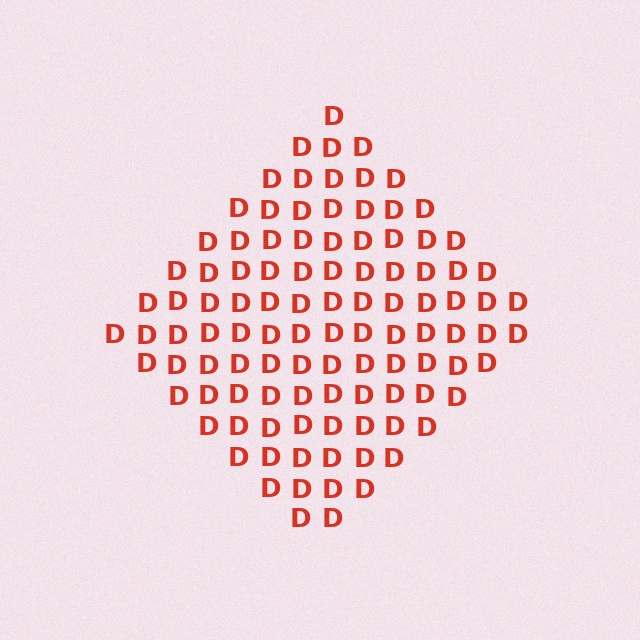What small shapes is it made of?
It is made of small letter D's.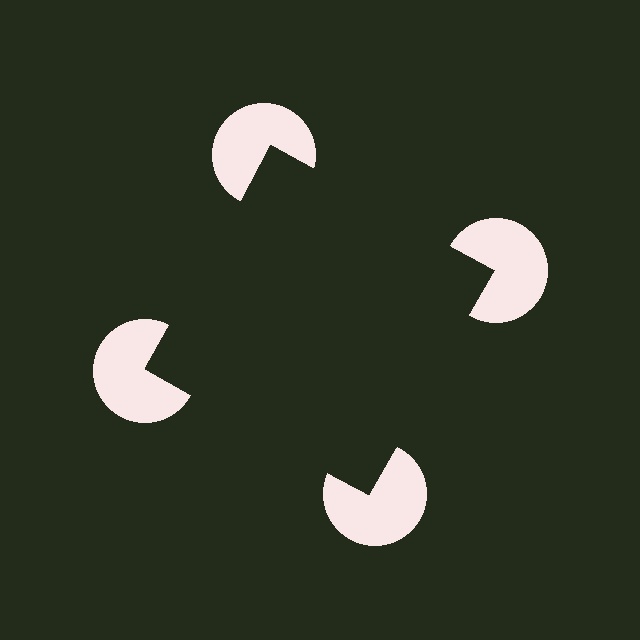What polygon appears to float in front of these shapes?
An illusory square — its edges are inferred from the aligned wedge cuts in the pac-man discs, not physically drawn.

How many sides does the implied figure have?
4 sides.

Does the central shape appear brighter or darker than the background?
It typically appears slightly darker than the background, even though no actual brightness change is drawn.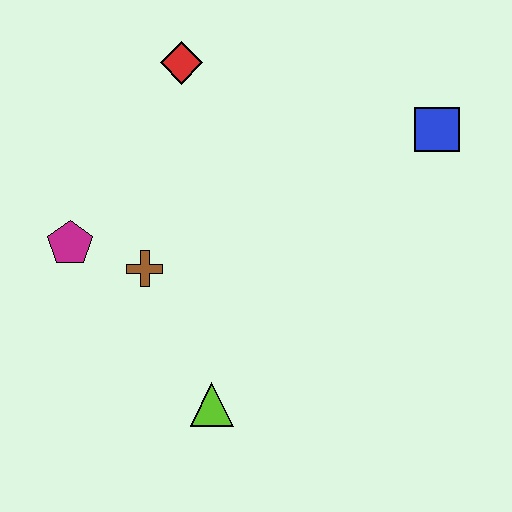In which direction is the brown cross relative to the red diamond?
The brown cross is below the red diamond.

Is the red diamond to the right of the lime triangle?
No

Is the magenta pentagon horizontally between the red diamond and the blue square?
No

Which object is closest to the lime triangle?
The brown cross is closest to the lime triangle.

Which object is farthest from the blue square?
The magenta pentagon is farthest from the blue square.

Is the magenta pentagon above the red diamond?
No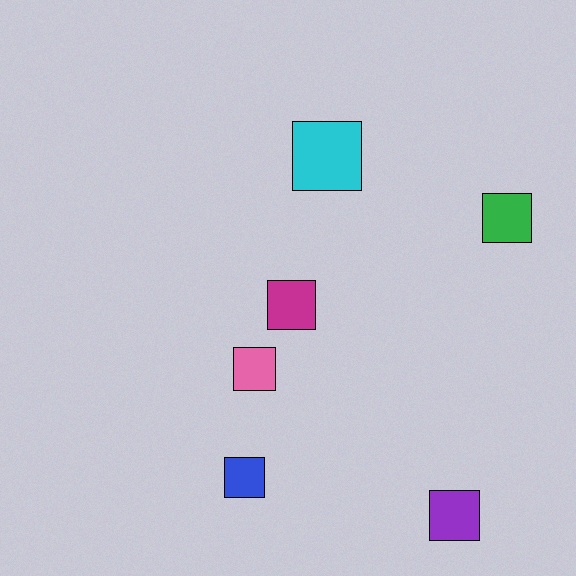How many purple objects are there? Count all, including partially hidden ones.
There is 1 purple object.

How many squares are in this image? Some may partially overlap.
There are 6 squares.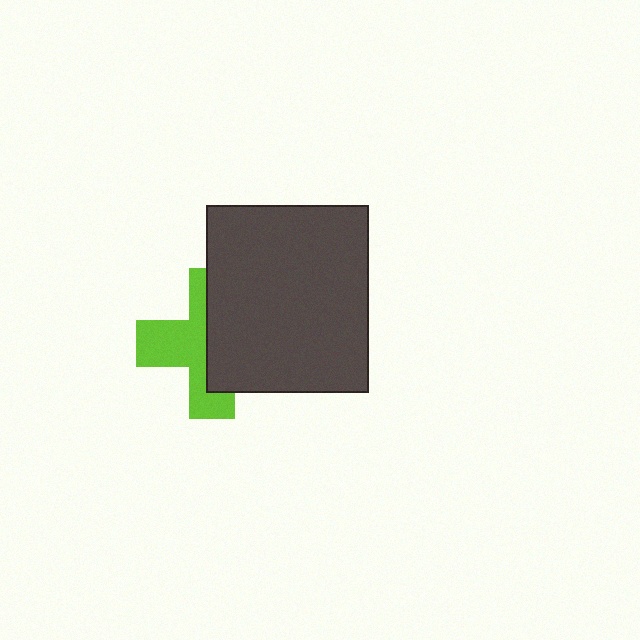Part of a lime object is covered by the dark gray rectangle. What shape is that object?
It is a cross.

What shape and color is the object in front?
The object in front is a dark gray rectangle.